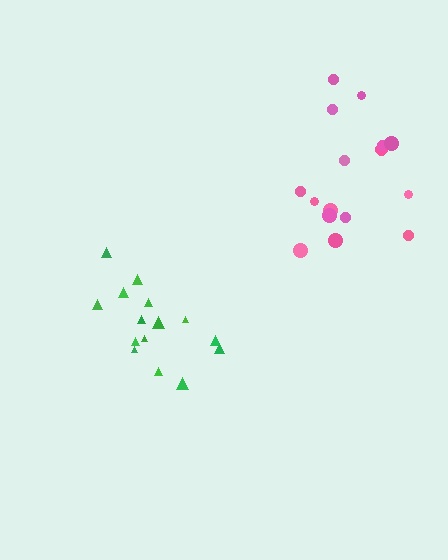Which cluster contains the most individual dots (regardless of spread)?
Pink (16).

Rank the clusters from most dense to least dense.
green, pink.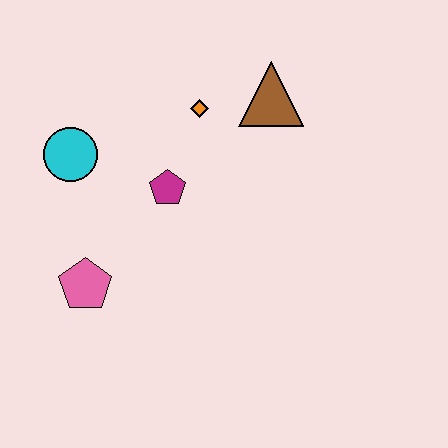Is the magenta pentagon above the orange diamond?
No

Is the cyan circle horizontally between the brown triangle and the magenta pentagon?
No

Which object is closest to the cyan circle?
The magenta pentagon is closest to the cyan circle.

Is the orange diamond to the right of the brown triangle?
No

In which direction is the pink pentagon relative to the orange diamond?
The pink pentagon is below the orange diamond.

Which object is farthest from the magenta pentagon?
The brown triangle is farthest from the magenta pentagon.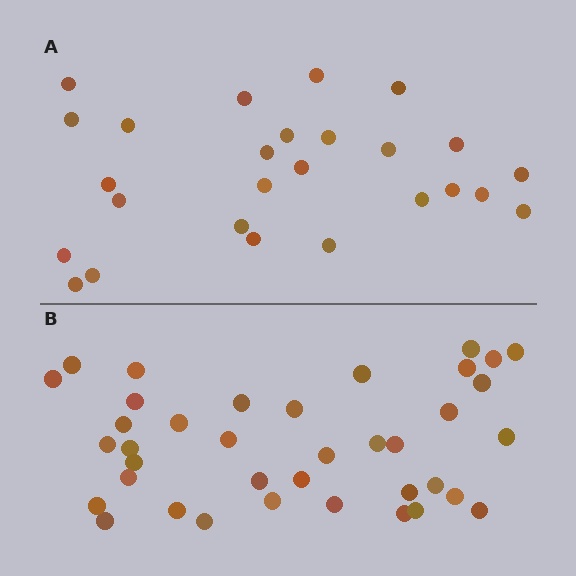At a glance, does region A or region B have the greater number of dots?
Region B (the bottom region) has more dots.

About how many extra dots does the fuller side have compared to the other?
Region B has roughly 12 or so more dots than region A.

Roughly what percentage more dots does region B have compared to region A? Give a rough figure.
About 45% more.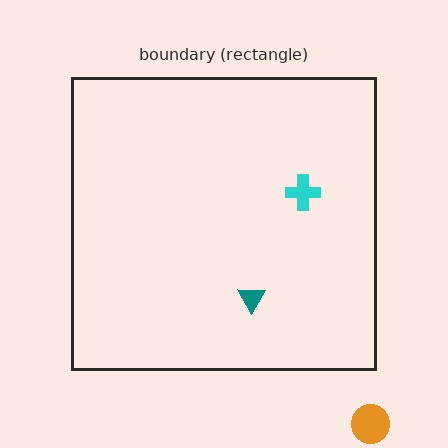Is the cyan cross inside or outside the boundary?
Inside.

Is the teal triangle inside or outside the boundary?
Inside.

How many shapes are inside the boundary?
2 inside, 1 outside.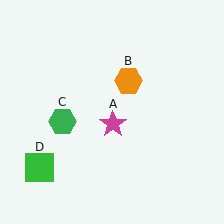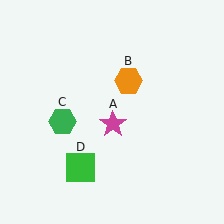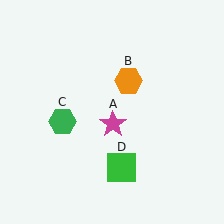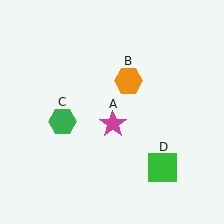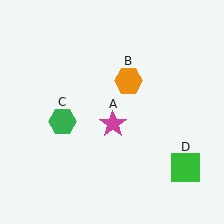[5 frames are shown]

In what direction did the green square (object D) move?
The green square (object D) moved right.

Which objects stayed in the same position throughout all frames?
Magenta star (object A) and orange hexagon (object B) and green hexagon (object C) remained stationary.